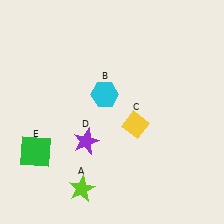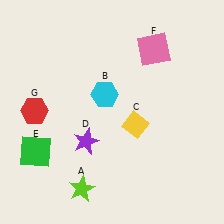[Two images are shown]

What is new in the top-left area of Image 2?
A red hexagon (G) was added in the top-left area of Image 2.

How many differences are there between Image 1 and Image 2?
There are 2 differences between the two images.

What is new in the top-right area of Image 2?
A pink square (F) was added in the top-right area of Image 2.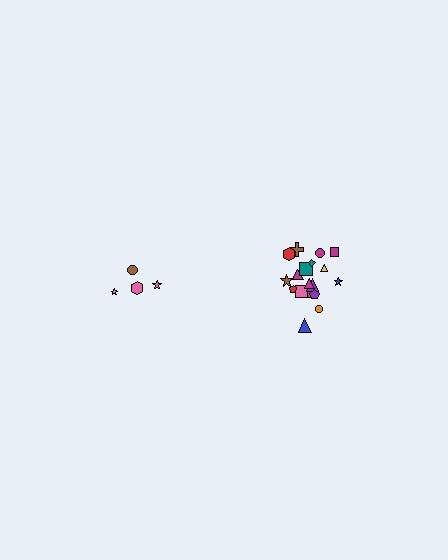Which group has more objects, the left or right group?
The right group.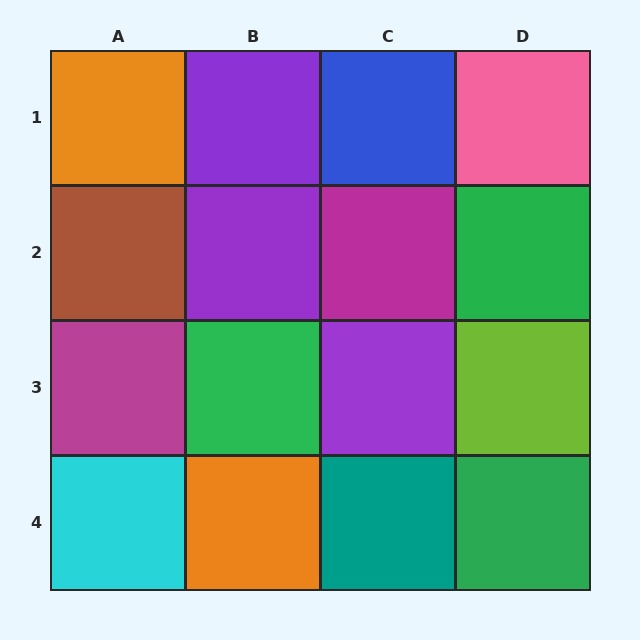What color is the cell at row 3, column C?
Purple.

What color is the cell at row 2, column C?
Magenta.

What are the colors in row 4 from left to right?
Cyan, orange, teal, green.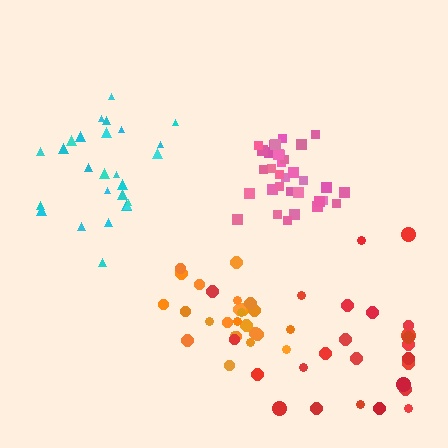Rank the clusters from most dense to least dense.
pink, orange, cyan, red.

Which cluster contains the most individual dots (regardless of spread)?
Pink (34).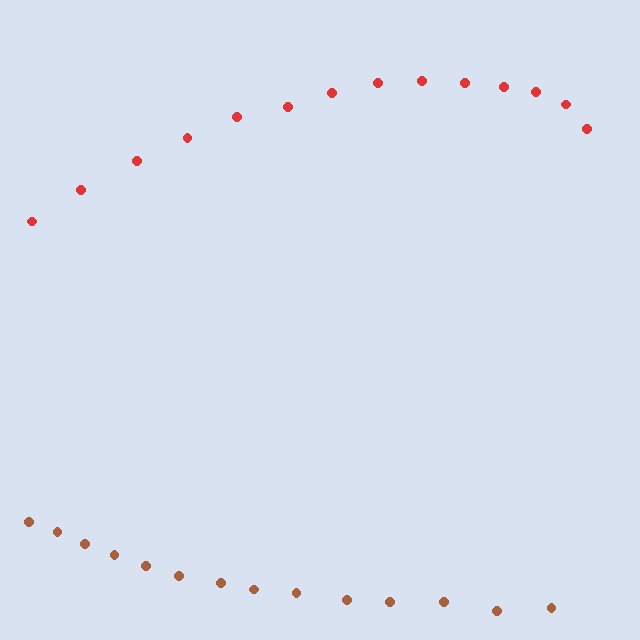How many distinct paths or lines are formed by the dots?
There are 2 distinct paths.